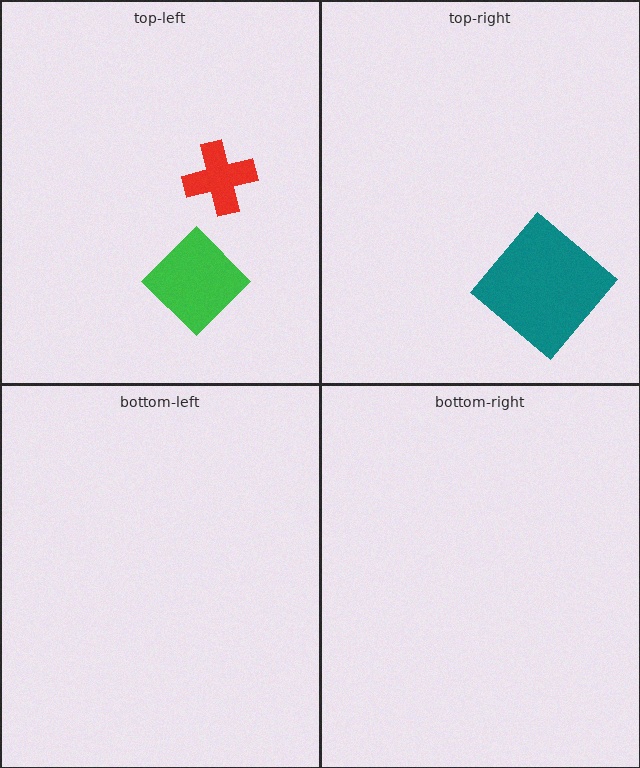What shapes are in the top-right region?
The teal diamond.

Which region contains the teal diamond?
The top-right region.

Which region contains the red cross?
The top-left region.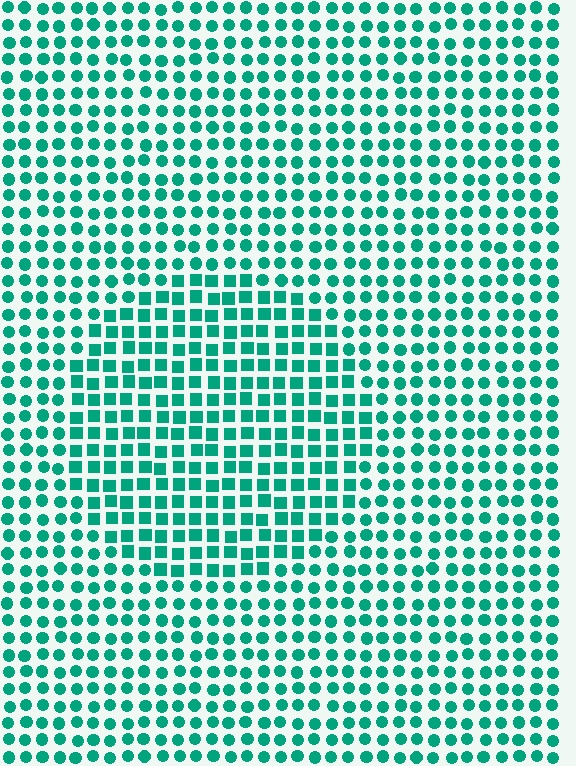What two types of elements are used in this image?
The image uses squares inside the circle region and circles outside it.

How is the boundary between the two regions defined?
The boundary is defined by a change in element shape: squares inside vs. circles outside. All elements share the same color and spacing.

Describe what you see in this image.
The image is filled with small teal elements arranged in a uniform grid. A circle-shaped region contains squares, while the surrounding area contains circles. The boundary is defined purely by the change in element shape.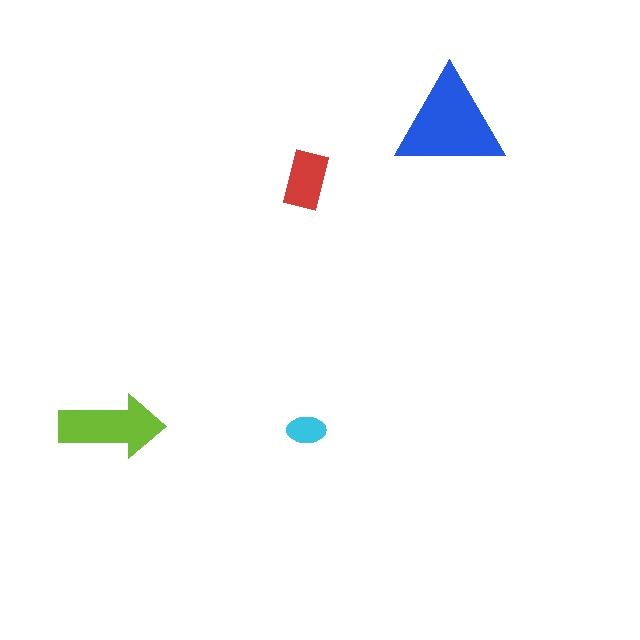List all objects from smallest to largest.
The cyan ellipse, the red rectangle, the lime arrow, the blue triangle.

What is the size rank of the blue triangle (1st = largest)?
1st.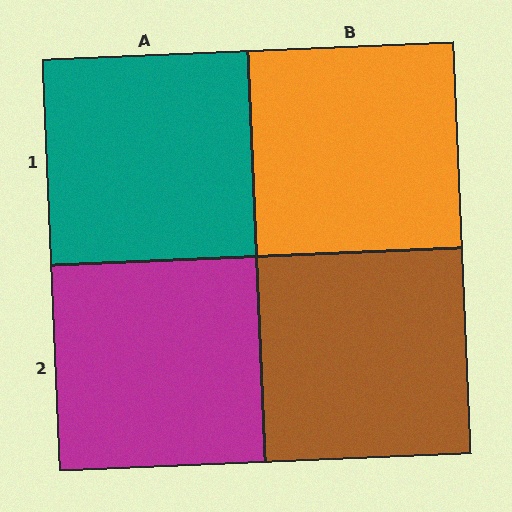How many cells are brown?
1 cell is brown.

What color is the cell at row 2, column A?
Magenta.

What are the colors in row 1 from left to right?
Teal, orange.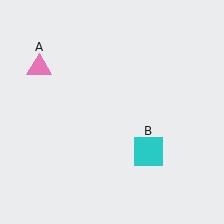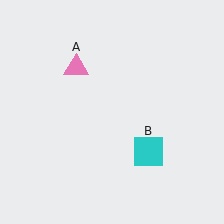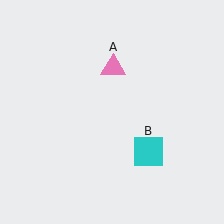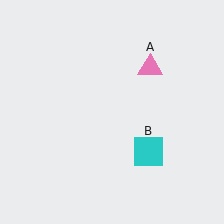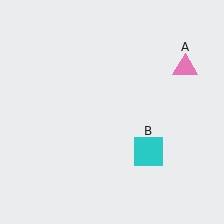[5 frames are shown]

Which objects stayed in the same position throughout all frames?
Cyan square (object B) remained stationary.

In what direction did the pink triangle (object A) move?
The pink triangle (object A) moved right.